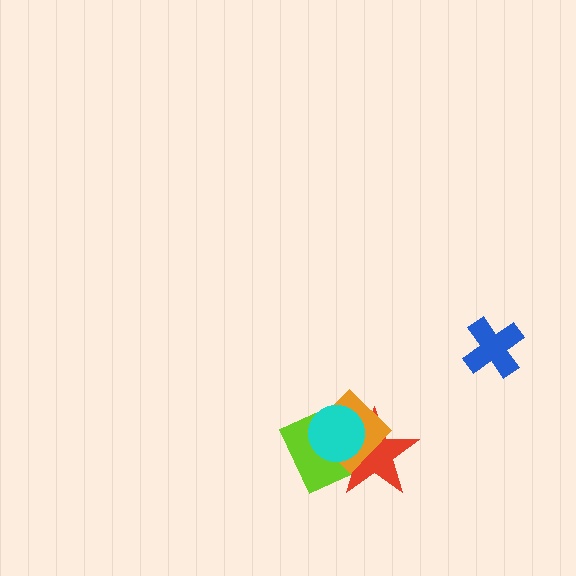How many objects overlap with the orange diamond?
3 objects overlap with the orange diamond.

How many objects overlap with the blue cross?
0 objects overlap with the blue cross.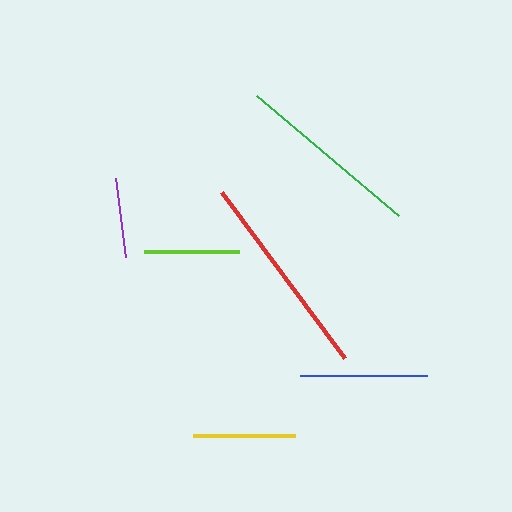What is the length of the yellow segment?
The yellow segment is approximately 102 pixels long.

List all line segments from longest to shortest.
From longest to shortest: red, green, blue, yellow, lime, purple.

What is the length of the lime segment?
The lime segment is approximately 94 pixels long.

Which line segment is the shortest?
The purple line is the shortest at approximately 79 pixels.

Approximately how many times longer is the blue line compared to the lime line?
The blue line is approximately 1.4 times the length of the lime line.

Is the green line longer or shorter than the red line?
The red line is longer than the green line.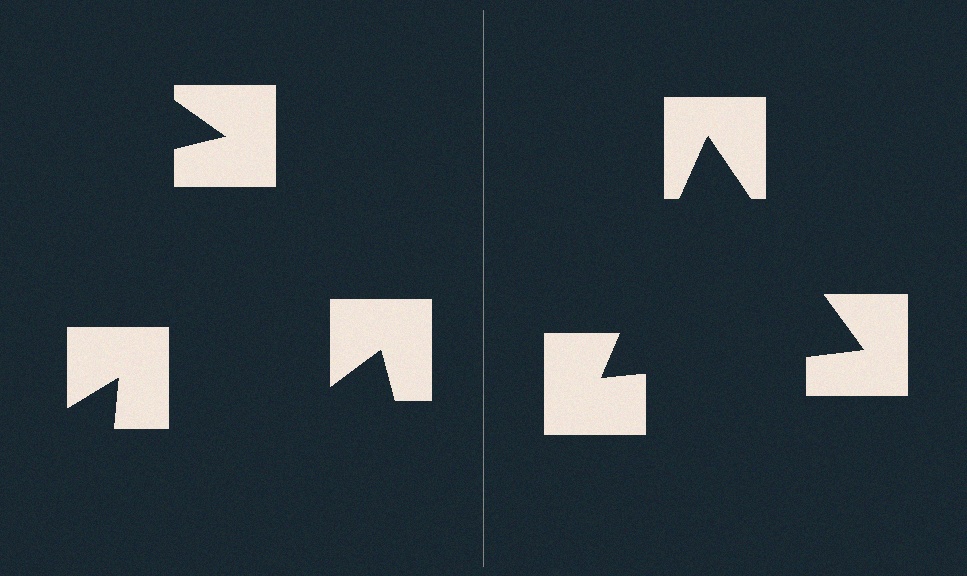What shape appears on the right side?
An illusory triangle.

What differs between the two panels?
The notched squares are positioned identically on both sides; only the wedge orientations differ. On the right they align to a triangle; on the left they are misaligned.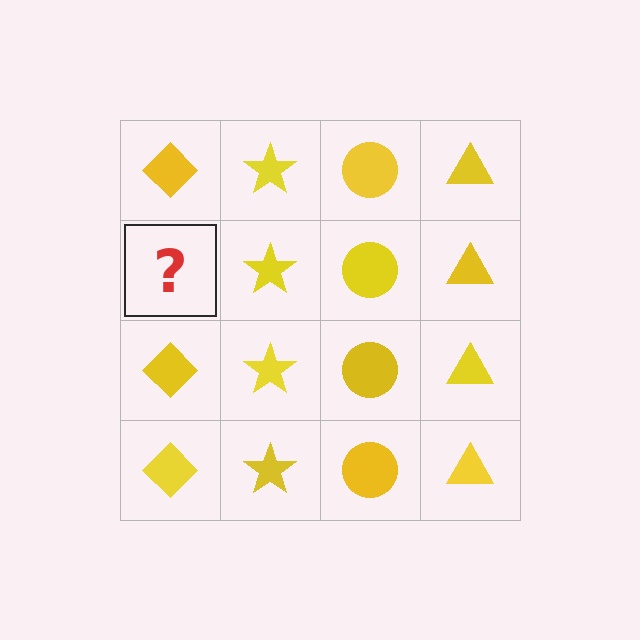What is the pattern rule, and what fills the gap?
The rule is that each column has a consistent shape. The gap should be filled with a yellow diamond.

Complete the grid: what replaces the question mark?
The question mark should be replaced with a yellow diamond.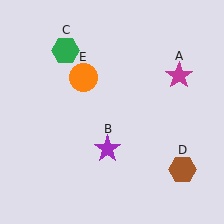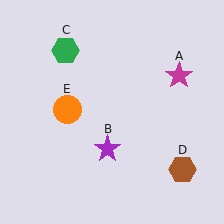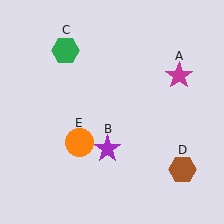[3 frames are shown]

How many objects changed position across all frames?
1 object changed position: orange circle (object E).